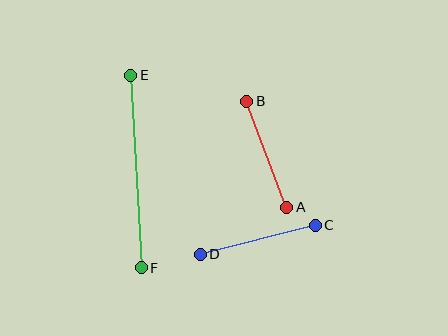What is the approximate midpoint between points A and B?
The midpoint is at approximately (267, 154) pixels.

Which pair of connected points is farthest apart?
Points E and F are farthest apart.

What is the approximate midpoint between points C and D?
The midpoint is at approximately (258, 240) pixels.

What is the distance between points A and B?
The distance is approximately 114 pixels.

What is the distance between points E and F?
The distance is approximately 193 pixels.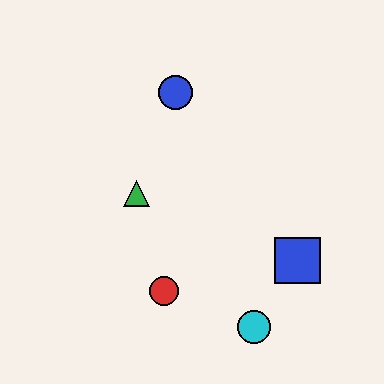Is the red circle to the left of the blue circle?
Yes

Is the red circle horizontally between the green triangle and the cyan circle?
Yes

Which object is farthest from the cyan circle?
The blue circle is farthest from the cyan circle.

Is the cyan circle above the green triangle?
No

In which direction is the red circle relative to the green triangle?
The red circle is below the green triangle.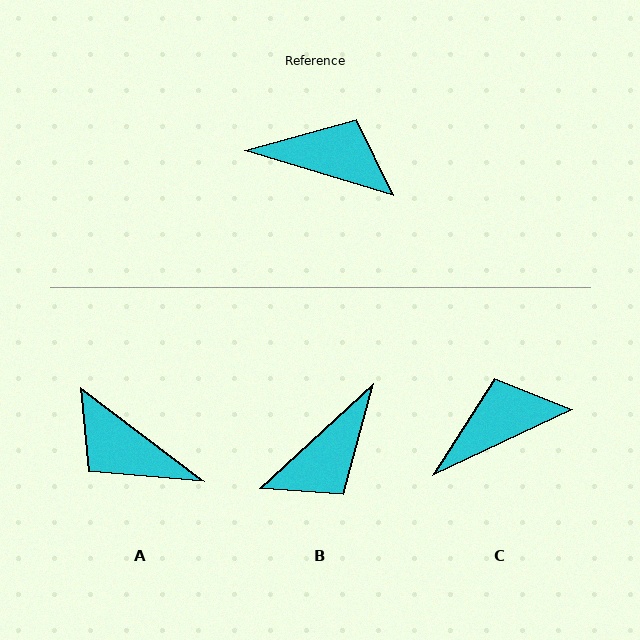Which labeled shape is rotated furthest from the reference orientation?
A, about 160 degrees away.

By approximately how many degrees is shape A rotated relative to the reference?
Approximately 160 degrees counter-clockwise.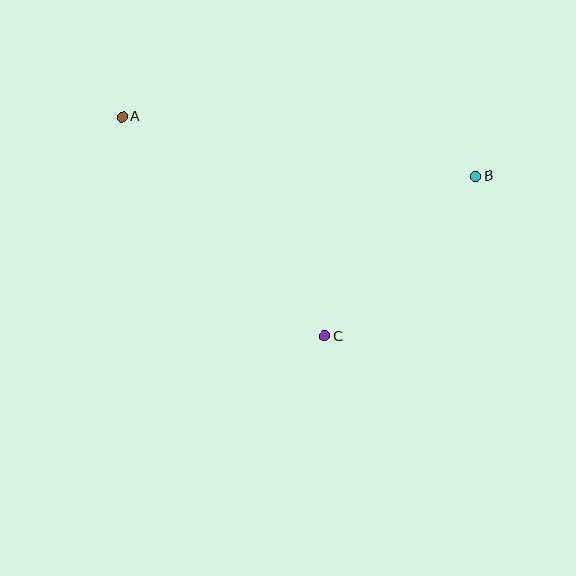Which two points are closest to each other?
Points B and C are closest to each other.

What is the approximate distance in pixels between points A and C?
The distance between A and C is approximately 298 pixels.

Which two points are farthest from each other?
Points A and B are farthest from each other.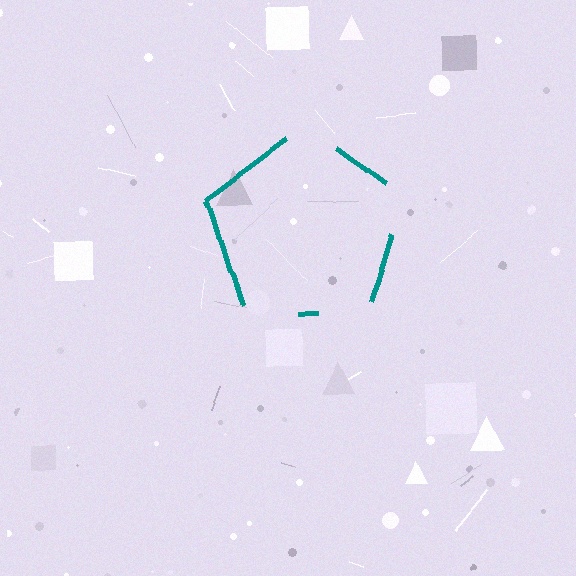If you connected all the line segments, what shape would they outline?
They would outline a pentagon.